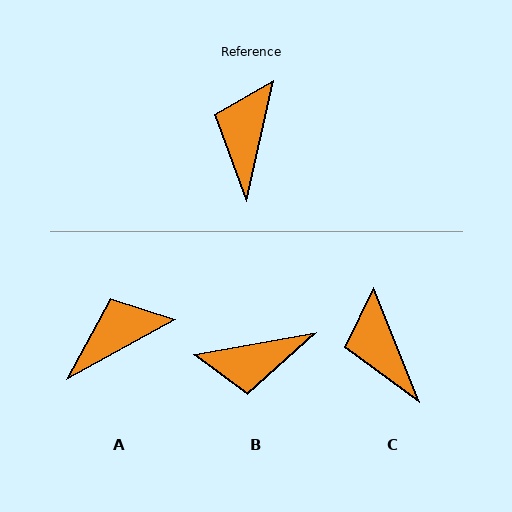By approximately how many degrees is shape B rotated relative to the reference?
Approximately 113 degrees counter-clockwise.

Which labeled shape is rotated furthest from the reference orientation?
B, about 113 degrees away.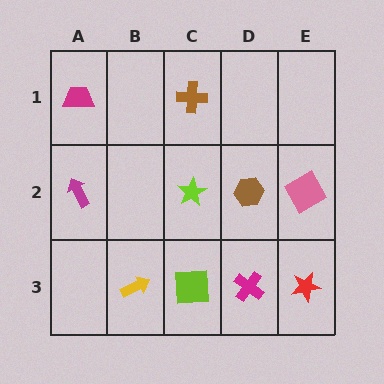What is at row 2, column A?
A magenta arrow.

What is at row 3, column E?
A red star.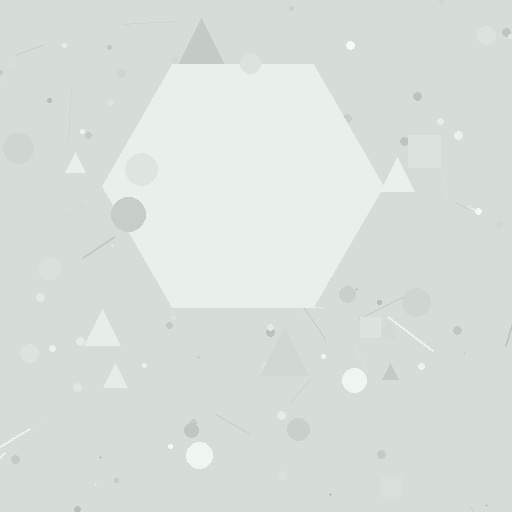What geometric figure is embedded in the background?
A hexagon is embedded in the background.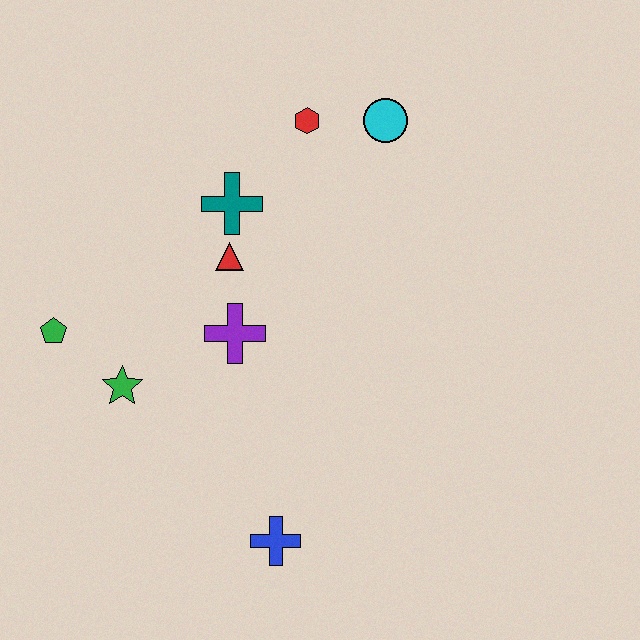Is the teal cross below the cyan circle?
Yes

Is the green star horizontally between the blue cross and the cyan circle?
No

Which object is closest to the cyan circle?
The red hexagon is closest to the cyan circle.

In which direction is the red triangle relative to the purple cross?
The red triangle is above the purple cross.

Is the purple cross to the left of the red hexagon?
Yes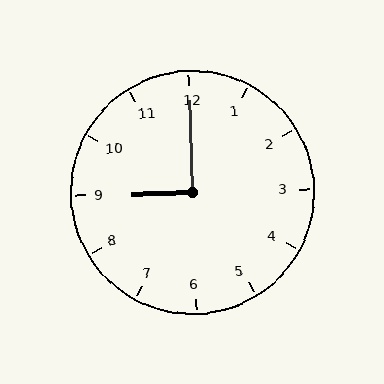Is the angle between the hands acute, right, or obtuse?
It is right.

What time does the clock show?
9:00.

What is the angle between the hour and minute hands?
Approximately 90 degrees.